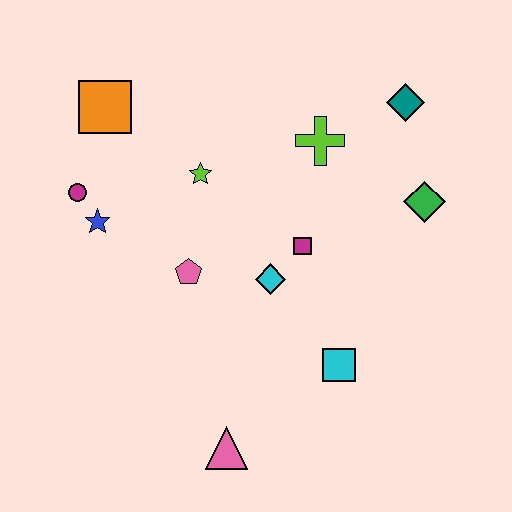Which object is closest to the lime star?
The pink pentagon is closest to the lime star.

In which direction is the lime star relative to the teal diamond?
The lime star is to the left of the teal diamond.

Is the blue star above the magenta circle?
No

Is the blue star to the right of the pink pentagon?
No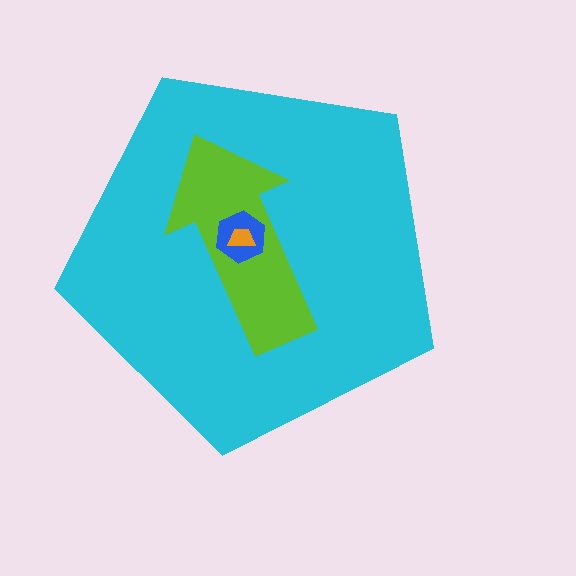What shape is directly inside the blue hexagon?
The orange trapezoid.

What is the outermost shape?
The cyan pentagon.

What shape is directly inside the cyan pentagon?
The lime arrow.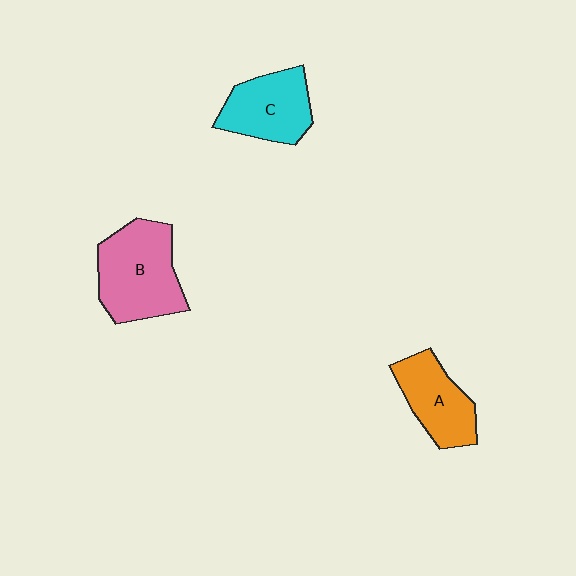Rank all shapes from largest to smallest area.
From largest to smallest: B (pink), C (cyan), A (orange).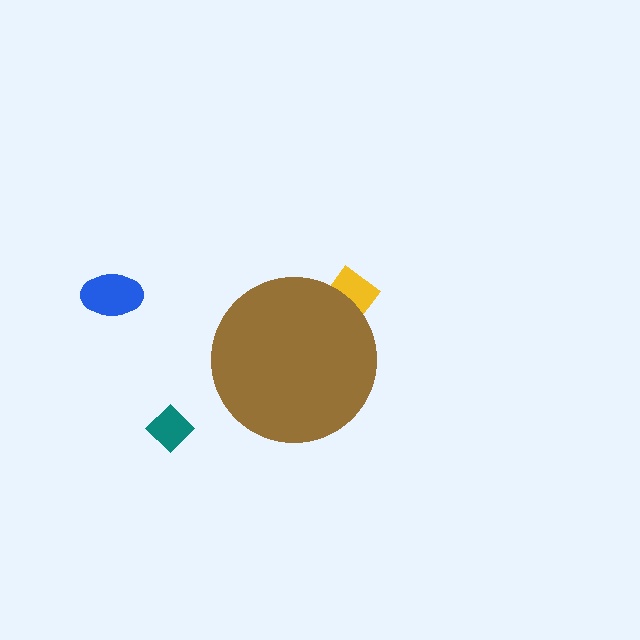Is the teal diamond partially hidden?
No, the teal diamond is fully visible.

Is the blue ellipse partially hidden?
No, the blue ellipse is fully visible.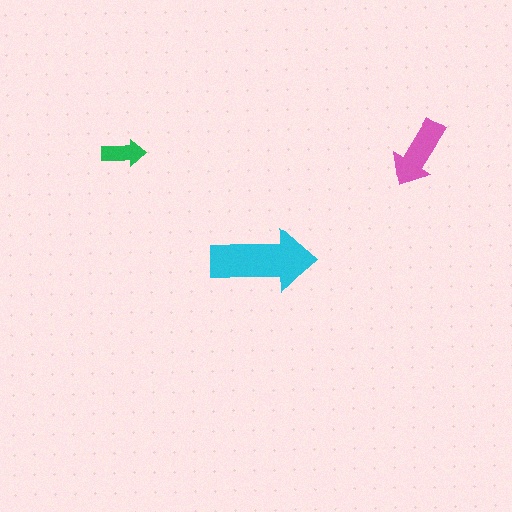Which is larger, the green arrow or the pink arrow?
The pink one.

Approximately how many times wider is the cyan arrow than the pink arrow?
About 1.5 times wider.